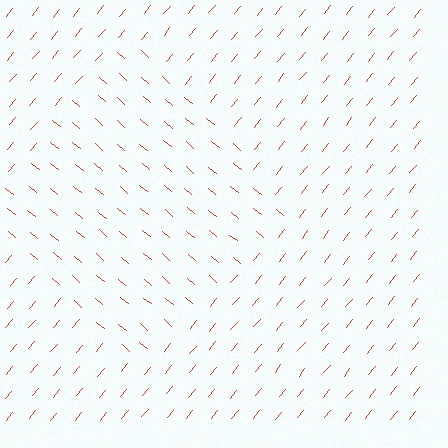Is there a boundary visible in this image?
Yes, there is a texture boundary formed by a change in line orientation.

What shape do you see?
I see a diamond.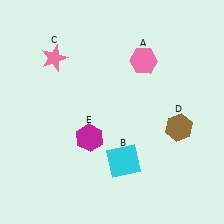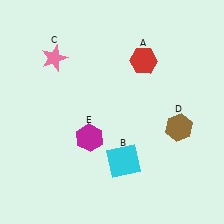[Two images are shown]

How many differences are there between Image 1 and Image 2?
There is 1 difference between the two images.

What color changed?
The hexagon (A) changed from pink in Image 1 to red in Image 2.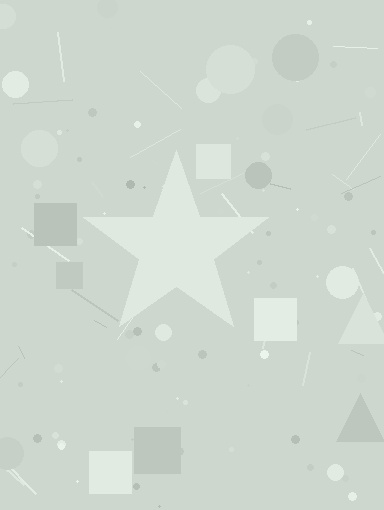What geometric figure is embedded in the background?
A star is embedded in the background.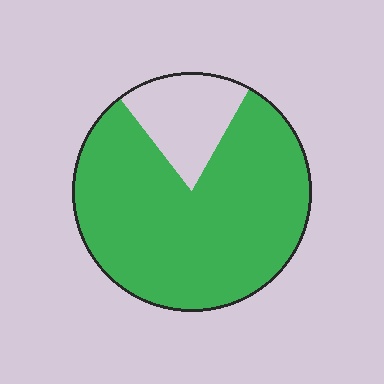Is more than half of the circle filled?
Yes.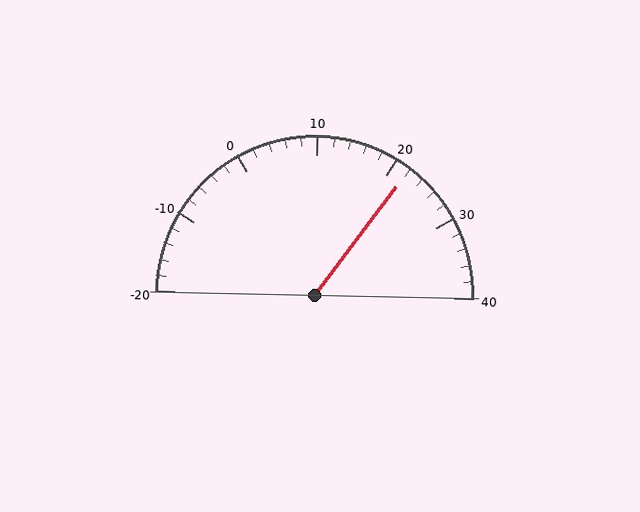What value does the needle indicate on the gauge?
The needle indicates approximately 22.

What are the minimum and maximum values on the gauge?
The gauge ranges from -20 to 40.